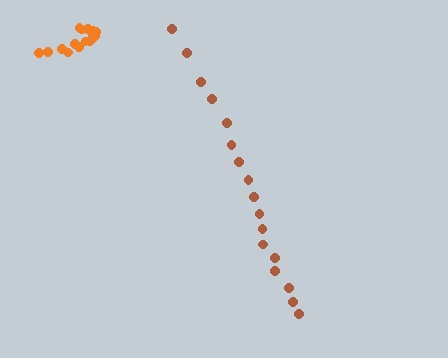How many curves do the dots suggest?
There are 2 distinct paths.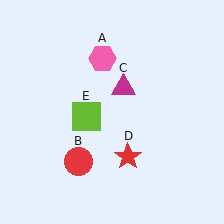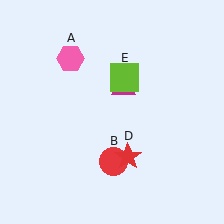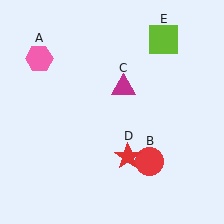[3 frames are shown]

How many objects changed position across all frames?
3 objects changed position: pink hexagon (object A), red circle (object B), lime square (object E).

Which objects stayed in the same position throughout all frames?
Magenta triangle (object C) and red star (object D) remained stationary.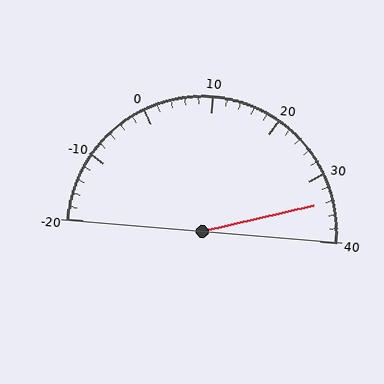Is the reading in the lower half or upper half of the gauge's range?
The reading is in the upper half of the range (-20 to 40).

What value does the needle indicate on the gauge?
The needle indicates approximately 34.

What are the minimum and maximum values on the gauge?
The gauge ranges from -20 to 40.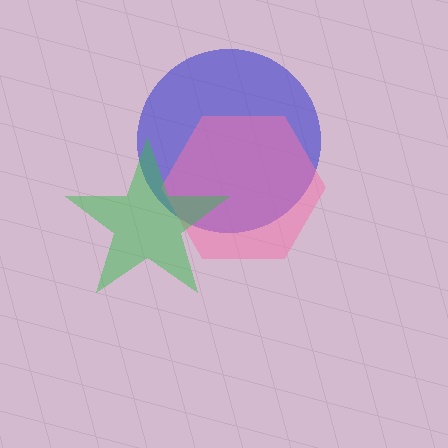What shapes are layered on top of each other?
The layered shapes are: a blue circle, a pink hexagon, a green star.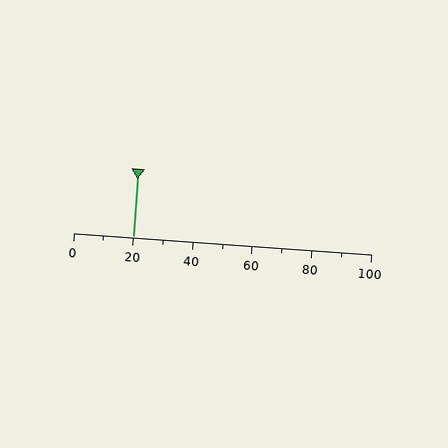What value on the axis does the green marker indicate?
The marker indicates approximately 20.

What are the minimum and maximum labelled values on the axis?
The axis runs from 0 to 100.